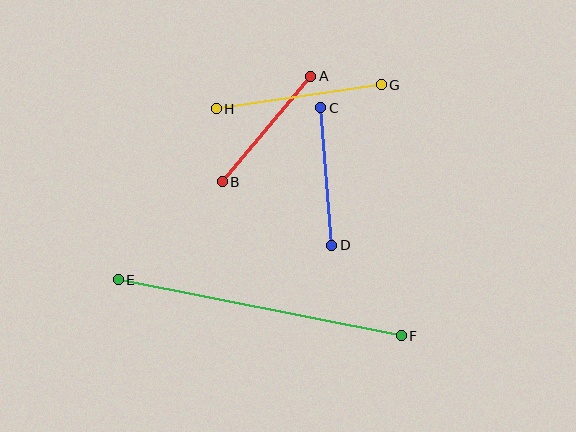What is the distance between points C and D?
The distance is approximately 138 pixels.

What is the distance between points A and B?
The distance is approximately 138 pixels.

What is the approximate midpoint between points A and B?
The midpoint is at approximately (266, 129) pixels.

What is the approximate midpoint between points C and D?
The midpoint is at approximately (326, 176) pixels.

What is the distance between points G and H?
The distance is approximately 167 pixels.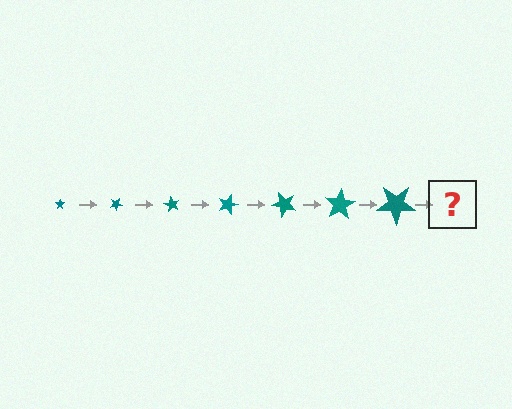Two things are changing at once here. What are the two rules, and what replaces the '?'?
The two rules are that the star grows larger each step and it rotates 30 degrees each step. The '?' should be a star, larger than the previous one and rotated 210 degrees from the start.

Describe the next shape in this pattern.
It should be a star, larger than the previous one and rotated 210 degrees from the start.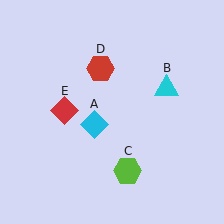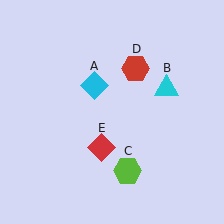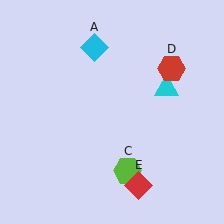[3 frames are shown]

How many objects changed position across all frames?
3 objects changed position: cyan diamond (object A), red hexagon (object D), red diamond (object E).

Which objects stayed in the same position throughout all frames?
Cyan triangle (object B) and lime hexagon (object C) remained stationary.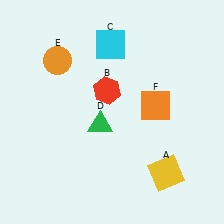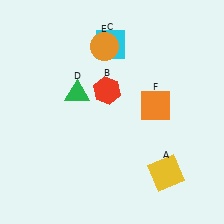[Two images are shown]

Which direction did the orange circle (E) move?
The orange circle (E) moved right.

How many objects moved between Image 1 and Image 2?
2 objects moved between the two images.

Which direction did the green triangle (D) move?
The green triangle (D) moved up.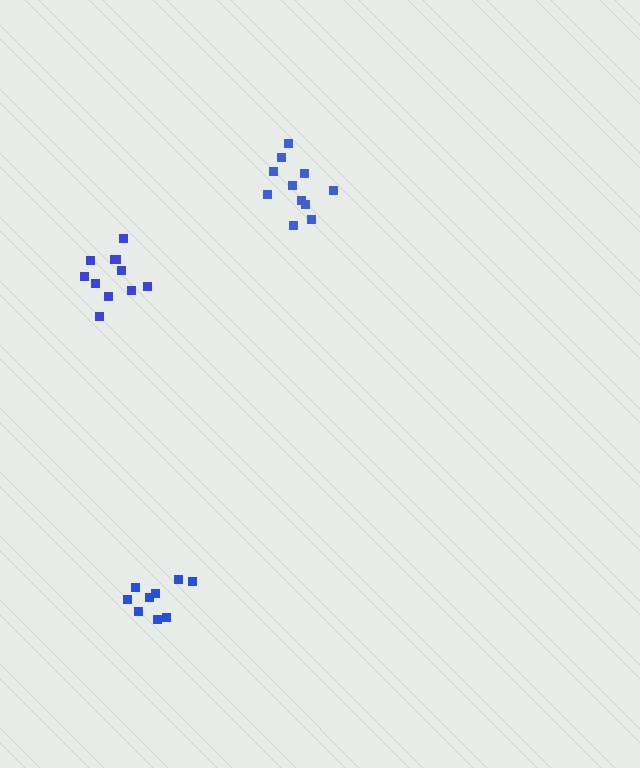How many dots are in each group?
Group 1: 9 dots, Group 2: 11 dots, Group 3: 11 dots (31 total).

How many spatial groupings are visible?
There are 3 spatial groupings.